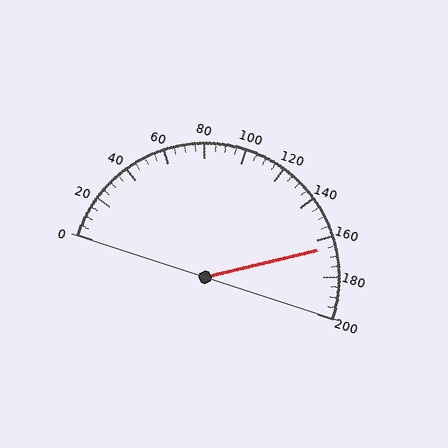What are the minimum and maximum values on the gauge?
The gauge ranges from 0 to 200.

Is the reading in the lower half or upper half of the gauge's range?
The reading is in the upper half of the range (0 to 200).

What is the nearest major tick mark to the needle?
The nearest major tick mark is 160.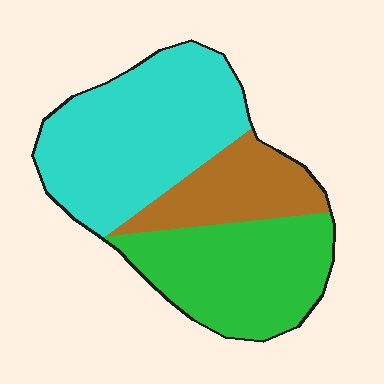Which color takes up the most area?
Cyan, at roughly 45%.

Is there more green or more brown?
Green.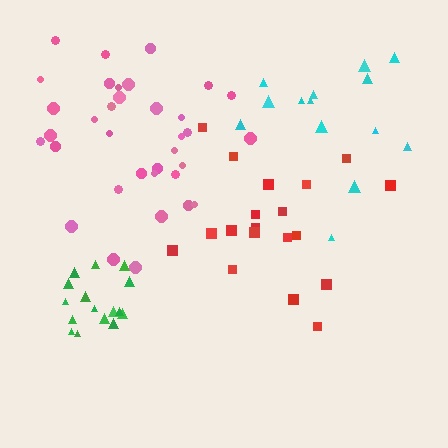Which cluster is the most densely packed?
Green.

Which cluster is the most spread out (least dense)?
Cyan.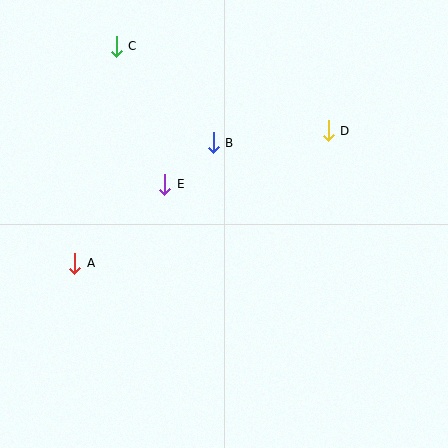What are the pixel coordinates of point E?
Point E is at (165, 184).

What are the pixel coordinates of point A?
Point A is at (75, 263).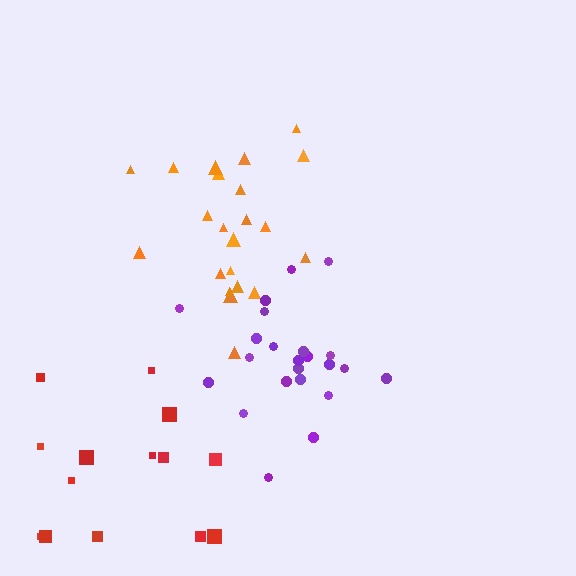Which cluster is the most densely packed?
Orange.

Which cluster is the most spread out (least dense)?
Red.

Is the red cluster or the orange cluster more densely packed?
Orange.